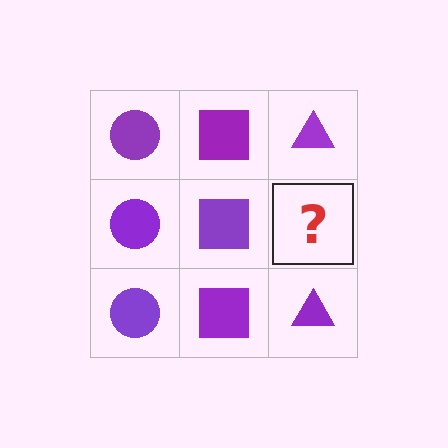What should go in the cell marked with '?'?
The missing cell should contain a purple triangle.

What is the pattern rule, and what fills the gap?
The rule is that each column has a consistent shape. The gap should be filled with a purple triangle.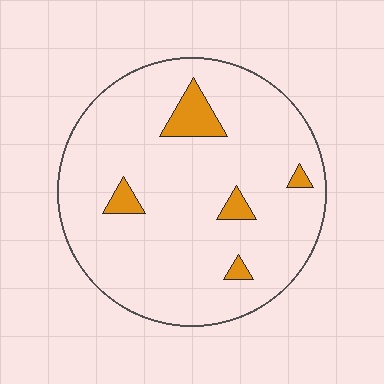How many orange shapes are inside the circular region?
5.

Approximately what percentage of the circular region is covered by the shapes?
Approximately 10%.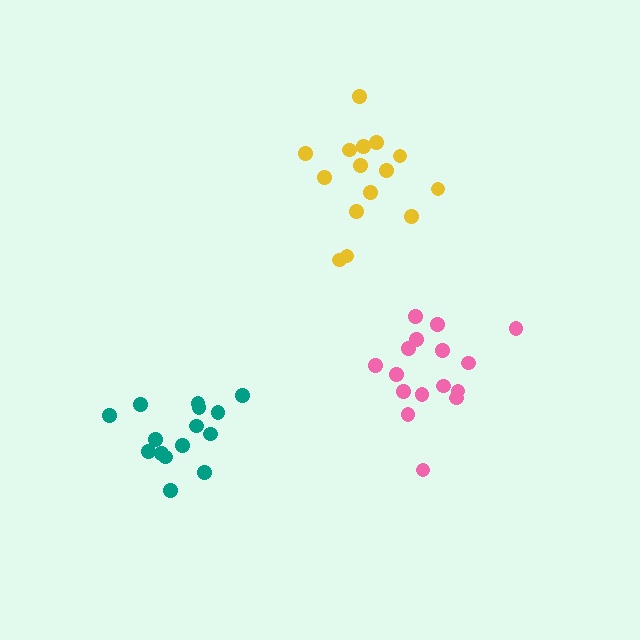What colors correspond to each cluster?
The clusters are colored: pink, teal, yellow.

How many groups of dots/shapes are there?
There are 3 groups.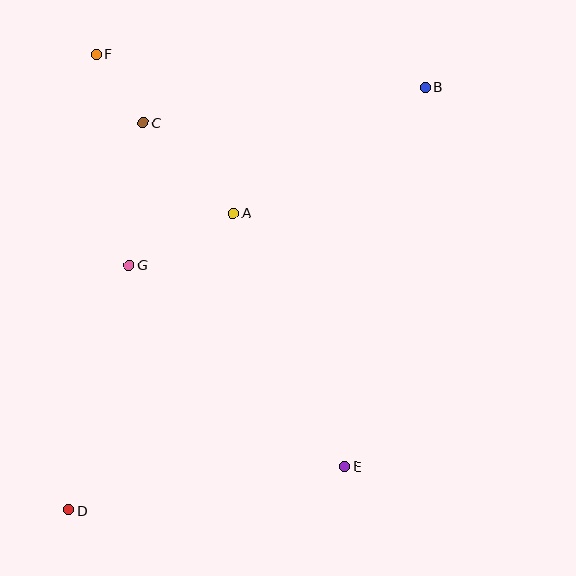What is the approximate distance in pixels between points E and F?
The distance between E and F is approximately 482 pixels.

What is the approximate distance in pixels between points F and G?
The distance between F and G is approximately 213 pixels.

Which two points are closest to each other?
Points C and F are closest to each other.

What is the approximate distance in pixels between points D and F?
The distance between D and F is approximately 457 pixels.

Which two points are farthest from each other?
Points B and D are farthest from each other.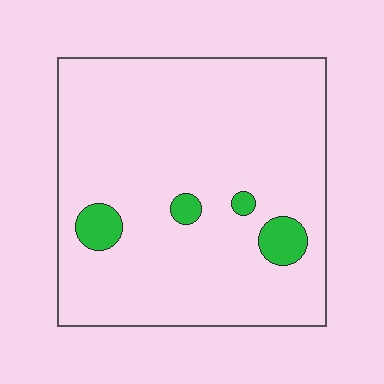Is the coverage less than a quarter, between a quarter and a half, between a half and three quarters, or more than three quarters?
Less than a quarter.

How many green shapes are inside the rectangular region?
4.